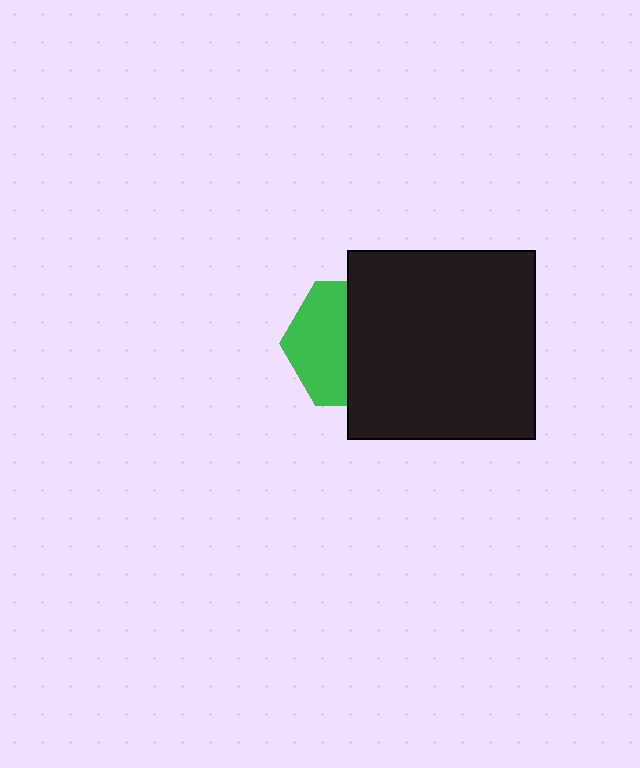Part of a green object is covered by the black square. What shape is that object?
It is a hexagon.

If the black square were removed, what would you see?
You would see the complete green hexagon.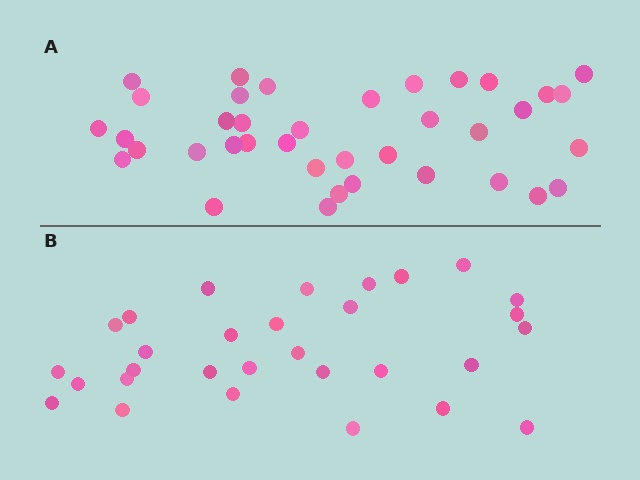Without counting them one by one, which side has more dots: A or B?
Region A (the top region) has more dots.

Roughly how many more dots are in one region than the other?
Region A has roughly 8 or so more dots than region B.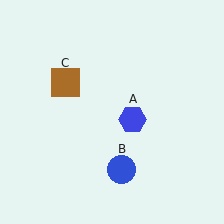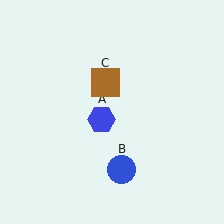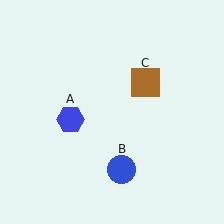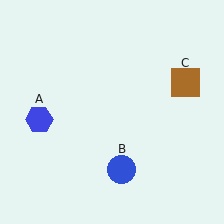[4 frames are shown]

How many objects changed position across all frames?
2 objects changed position: blue hexagon (object A), brown square (object C).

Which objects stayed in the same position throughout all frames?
Blue circle (object B) remained stationary.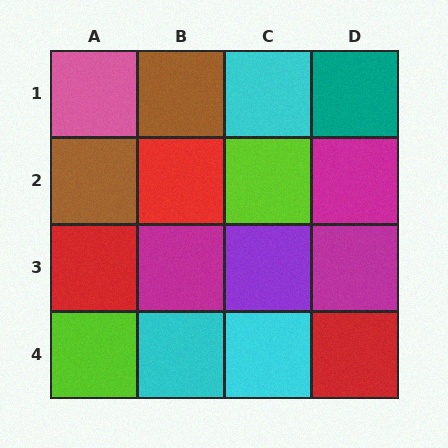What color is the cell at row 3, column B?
Magenta.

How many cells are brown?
2 cells are brown.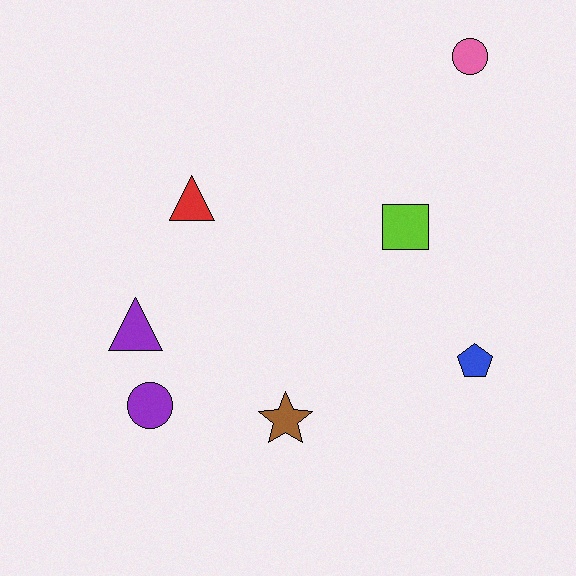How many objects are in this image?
There are 7 objects.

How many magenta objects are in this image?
There are no magenta objects.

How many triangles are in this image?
There are 2 triangles.